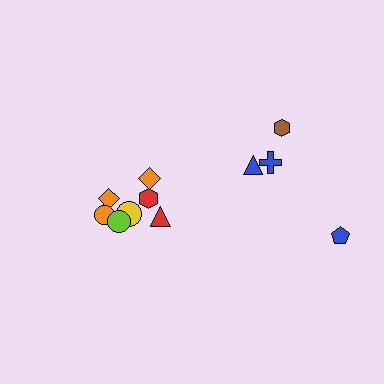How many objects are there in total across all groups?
There are 11 objects.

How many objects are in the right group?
There are 4 objects.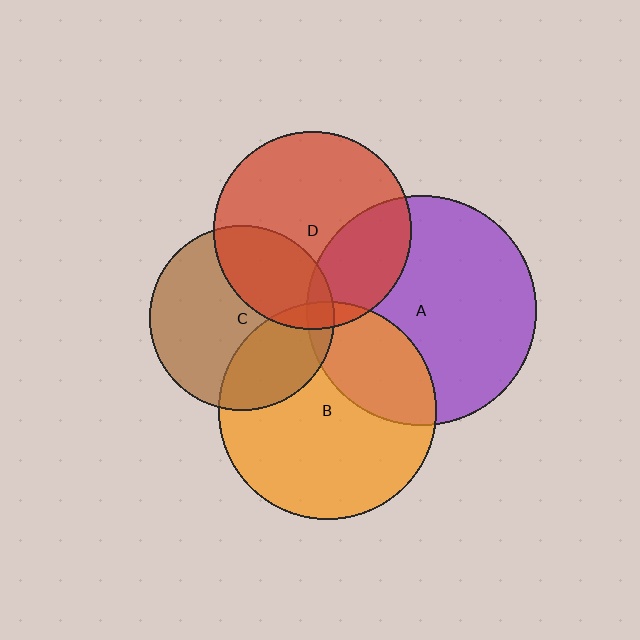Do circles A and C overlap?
Yes.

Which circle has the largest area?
Circle A (purple).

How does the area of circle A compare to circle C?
Approximately 1.5 times.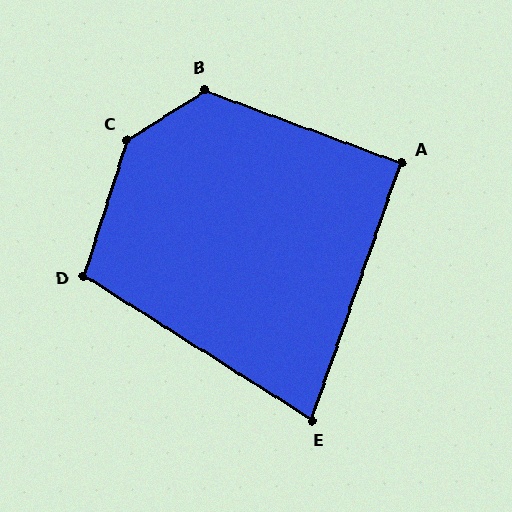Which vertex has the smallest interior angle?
E, at approximately 77 degrees.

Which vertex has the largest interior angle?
C, at approximately 140 degrees.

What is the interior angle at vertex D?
Approximately 105 degrees (obtuse).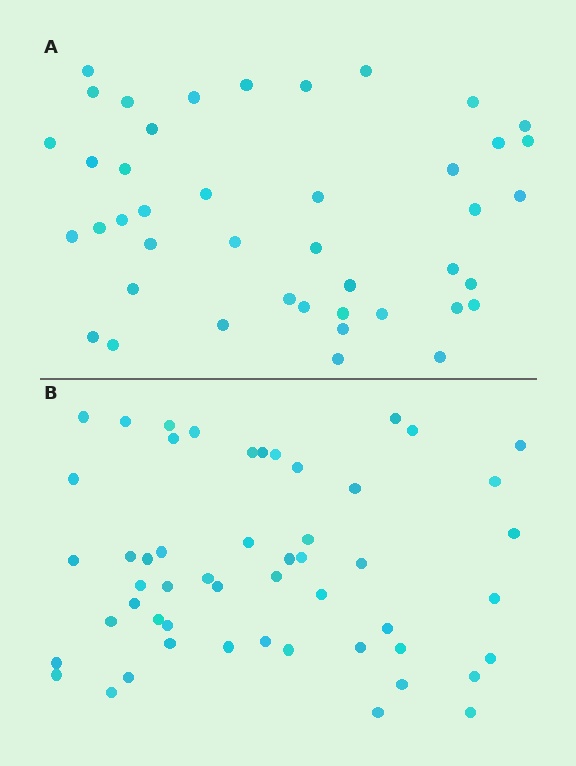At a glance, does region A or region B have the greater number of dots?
Region B (the bottom region) has more dots.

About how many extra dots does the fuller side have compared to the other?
Region B has roughly 8 or so more dots than region A.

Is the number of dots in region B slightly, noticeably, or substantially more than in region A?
Region B has only slightly more — the two regions are fairly close. The ratio is roughly 1.2 to 1.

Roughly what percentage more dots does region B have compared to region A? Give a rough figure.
About 20% more.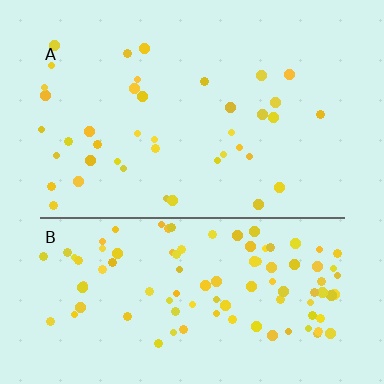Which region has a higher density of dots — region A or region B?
B (the bottom).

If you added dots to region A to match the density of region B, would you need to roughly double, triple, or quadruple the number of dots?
Approximately triple.